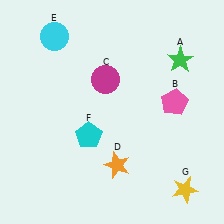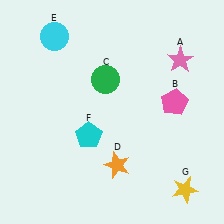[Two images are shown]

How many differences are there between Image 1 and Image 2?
There are 2 differences between the two images.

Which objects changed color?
A changed from green to pink. C changed from magenta to green.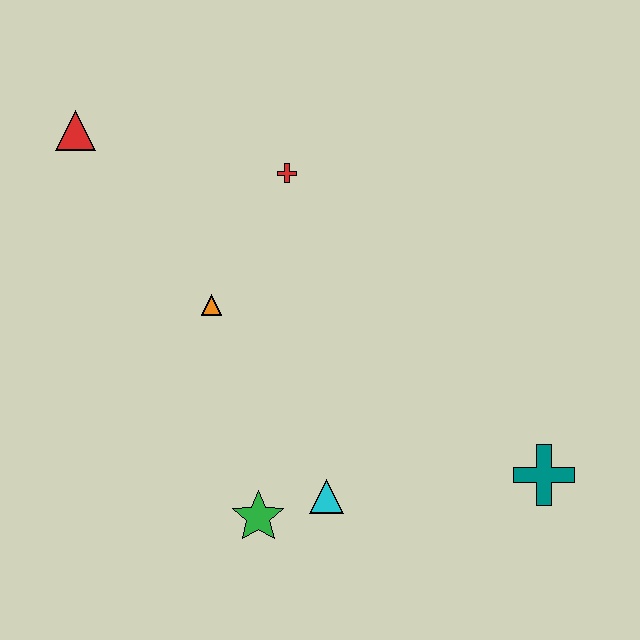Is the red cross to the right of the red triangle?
Yes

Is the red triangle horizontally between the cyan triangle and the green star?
No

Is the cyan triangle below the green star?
No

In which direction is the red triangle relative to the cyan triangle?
The red triangle is above the cyan triangle.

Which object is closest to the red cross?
The orange triangle is closest to the red cross.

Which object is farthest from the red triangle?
The teal cross is farthest from the red triangle.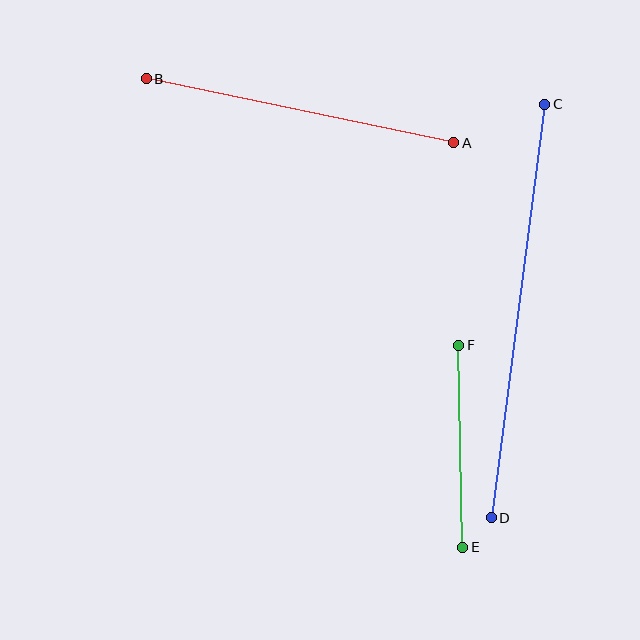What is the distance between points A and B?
The distance is approximately 314 pixels.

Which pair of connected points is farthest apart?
Points C and D are farthest apart.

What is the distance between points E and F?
The distance is approximately 202 pixels.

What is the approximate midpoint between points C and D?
The midpoint is at approximately (518, 311) pixels.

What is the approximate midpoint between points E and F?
The midpoint is at approximately (461, 446) pixels.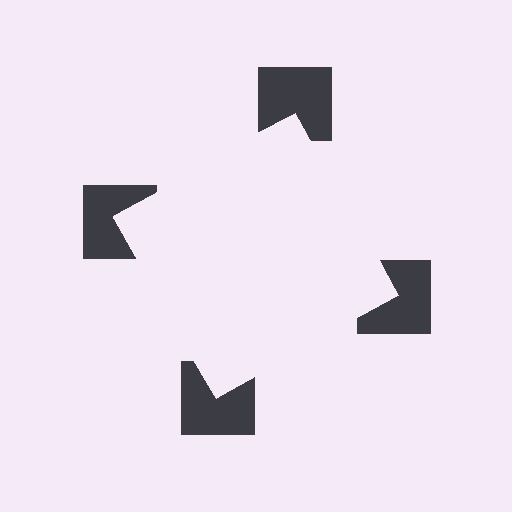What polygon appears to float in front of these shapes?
An illusory square — its edges are inferred from the aligned wedge cuts in the notched squares, not physically drawn.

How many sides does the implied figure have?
4 sides.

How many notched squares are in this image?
There are 4 — one at each vertex of the illusory square.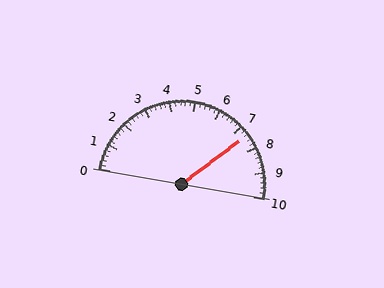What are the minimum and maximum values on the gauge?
The gauge ranges from 0 to 10.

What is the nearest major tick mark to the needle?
The nearest major tick mark is 7.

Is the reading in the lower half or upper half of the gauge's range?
The reading is in the upper half of the range (0 to 10).